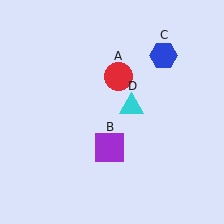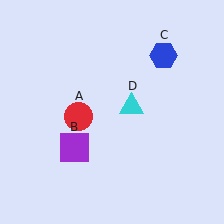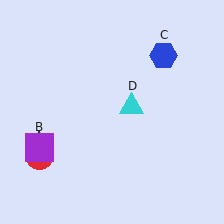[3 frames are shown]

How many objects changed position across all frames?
2 objects changed position: red circle (object A), purple square (object B).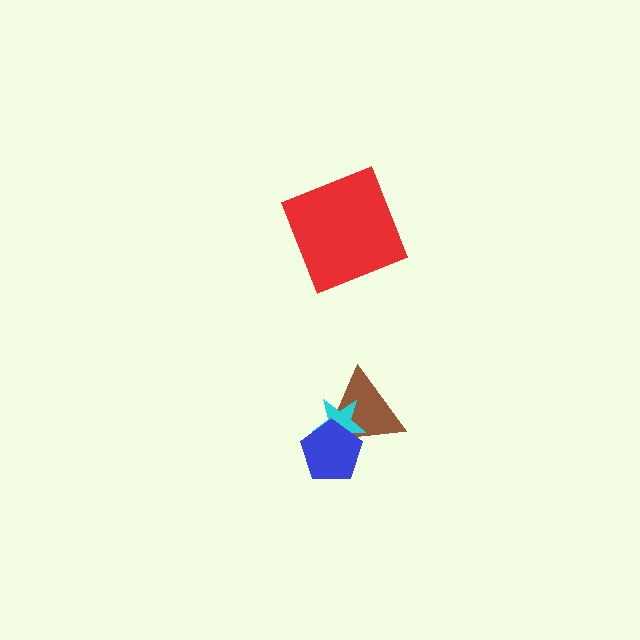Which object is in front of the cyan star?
The blue pentagon is in front of the cyan star.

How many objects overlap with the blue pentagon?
2 objects overlap with the blue pentagon.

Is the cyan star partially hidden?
Yes, it is partially covered by another shape.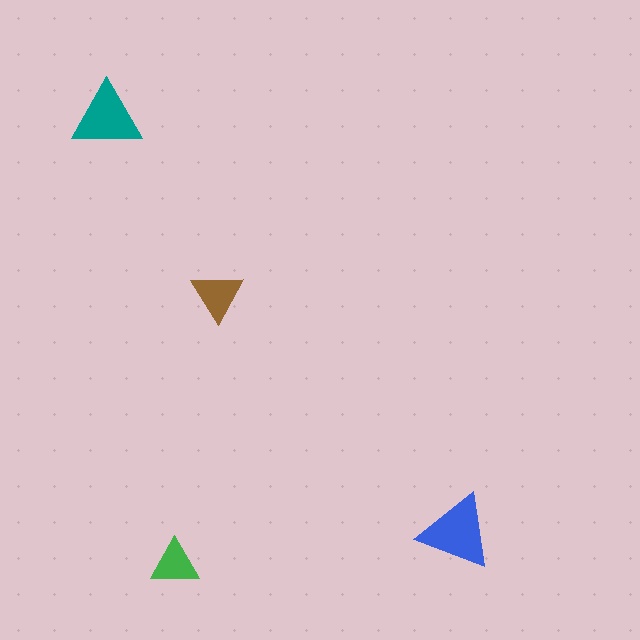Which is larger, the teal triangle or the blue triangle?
The blue one.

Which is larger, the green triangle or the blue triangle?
The blue one.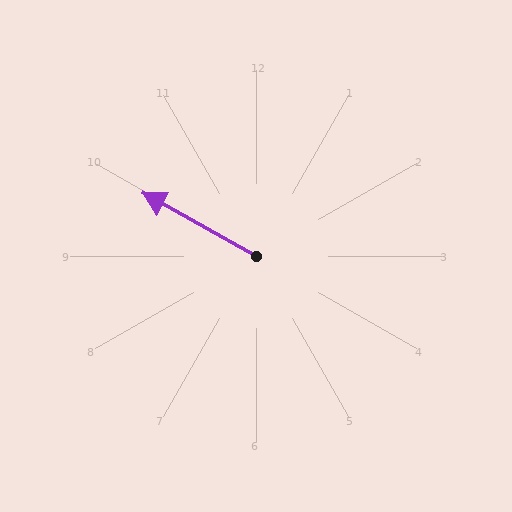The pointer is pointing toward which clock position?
Roughly 10 o'clock.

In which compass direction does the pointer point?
Northwest.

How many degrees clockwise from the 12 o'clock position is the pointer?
Approximately 299 degrees.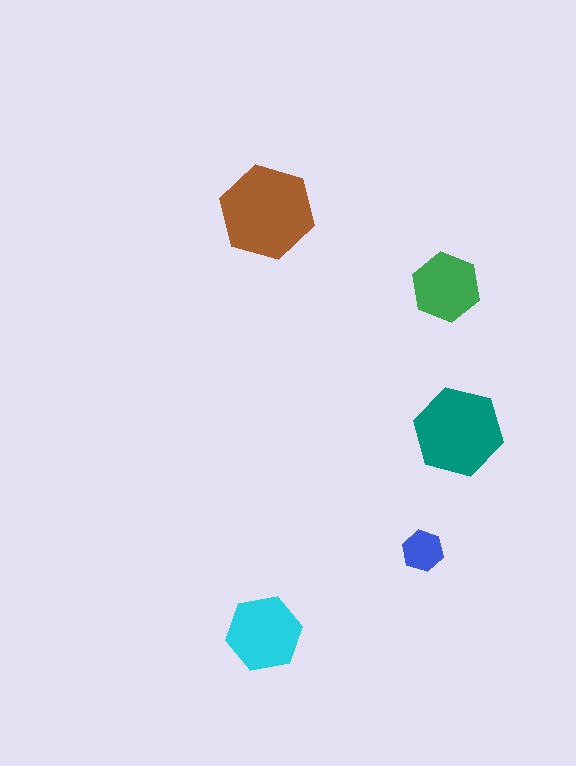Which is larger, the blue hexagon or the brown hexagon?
The brown one.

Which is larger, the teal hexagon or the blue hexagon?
The teal one.